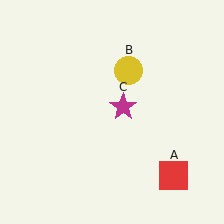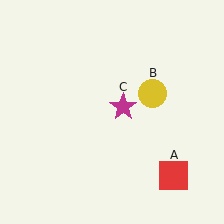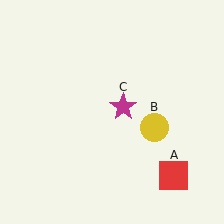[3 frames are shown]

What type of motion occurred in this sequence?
The yellow circle (object B) rotated clockwise around the center of the scene.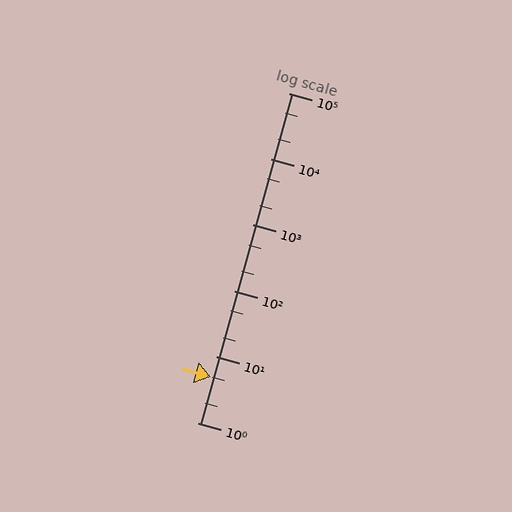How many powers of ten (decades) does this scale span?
The scale spans 5 decades, from 1 to 100000.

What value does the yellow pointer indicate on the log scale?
The pointer indicates approximately 5.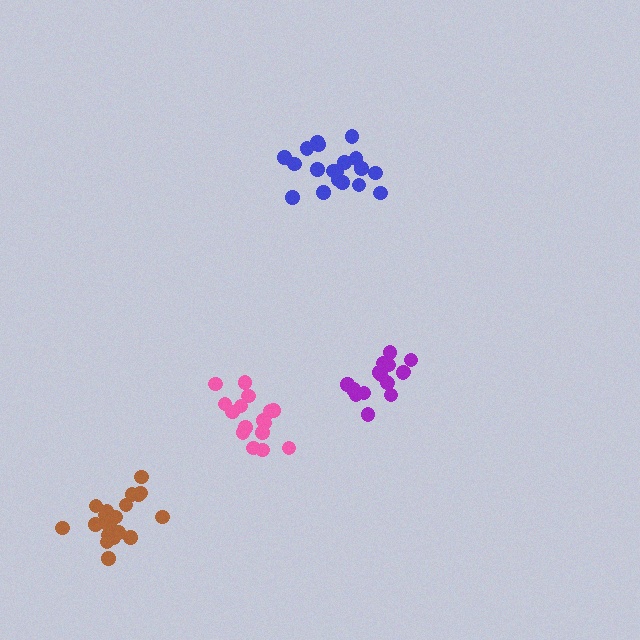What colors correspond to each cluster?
The clusters are colored: purple, blue, brown, pink.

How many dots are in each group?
Group 1: 16 dots, Group 2: 19 dots, Group 3: 20 dots, Group 4: 16 dots (71 total).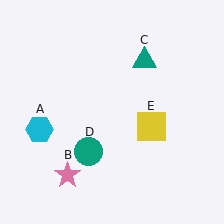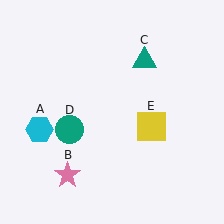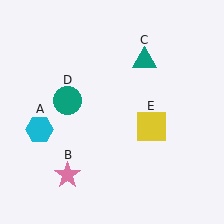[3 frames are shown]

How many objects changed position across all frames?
1 object changed position: teal circle (object D).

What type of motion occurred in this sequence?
The teal circle (object D) rotated clockwise around the center of the scene.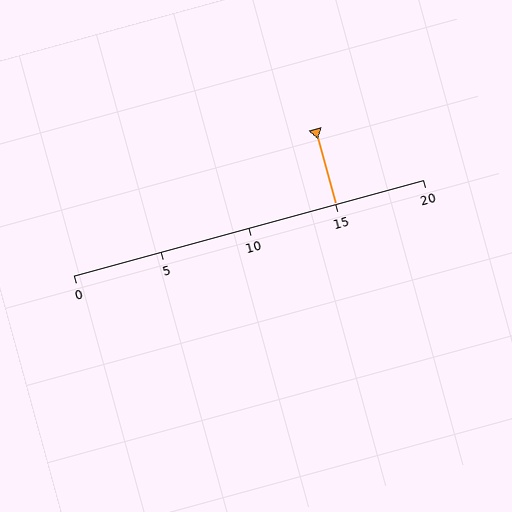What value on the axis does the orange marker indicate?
The marker indicates approximately 15.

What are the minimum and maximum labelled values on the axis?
The axis runs from 0 to 20.